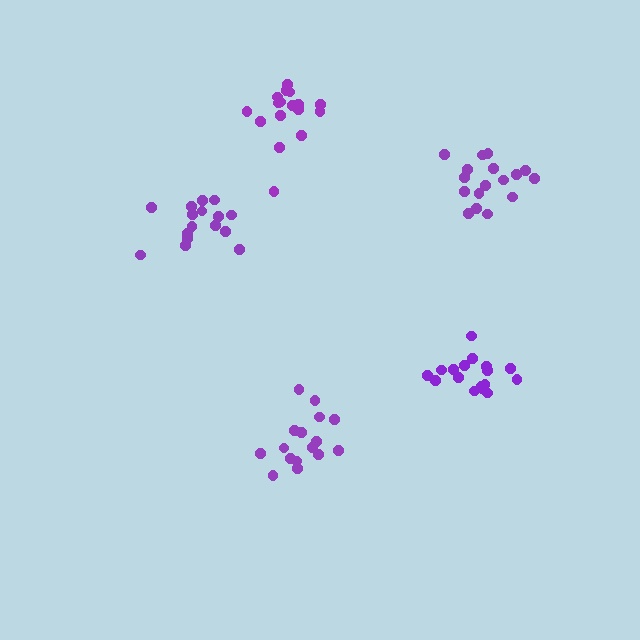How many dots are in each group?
Group 1: 16 dots, Group 2: 17 dots, Group 3: 16 dots, Group 4: 17 dots, Group 5: 17 dots (83 total).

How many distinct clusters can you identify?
There are 5 distinct clusters.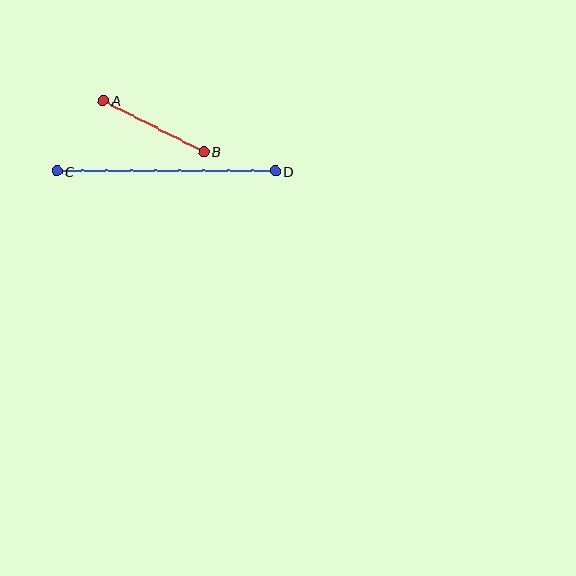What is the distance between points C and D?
The distance is approximately 218 pixels.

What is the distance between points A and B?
The distance is approximately 113 pixels.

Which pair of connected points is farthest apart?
Points C and D are farthest apart.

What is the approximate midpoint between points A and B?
The midpoint is at approximately (153, 126) pixels.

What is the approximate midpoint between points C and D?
The midpoint is at approximately (166, 171) pixels.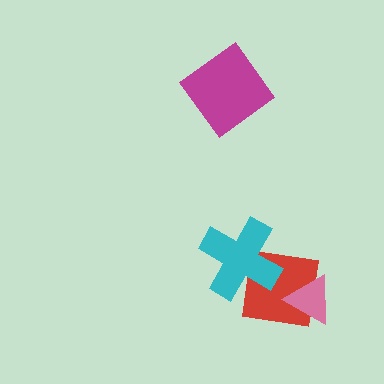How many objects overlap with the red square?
2 objects overlap with the red square.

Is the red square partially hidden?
Yes, it is partially covered by another shape.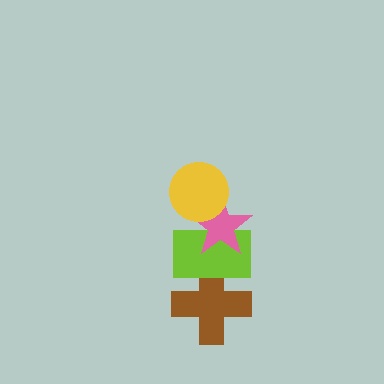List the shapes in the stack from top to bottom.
From top to bottom: the yellow circle, the pink star, the lime rectangle, the brown cross.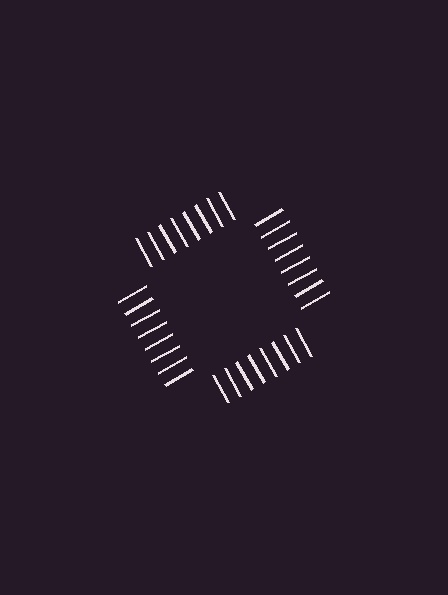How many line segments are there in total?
32 — 8 along each of the 4 edges.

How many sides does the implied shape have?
4 sides — the line-ends trace a square.